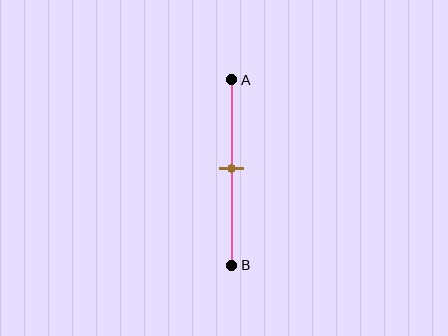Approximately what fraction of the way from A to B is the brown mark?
The brown mark is approximately 50% of the way from A to B.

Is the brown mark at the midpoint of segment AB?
Yes, the mark is approximately at the midpoint.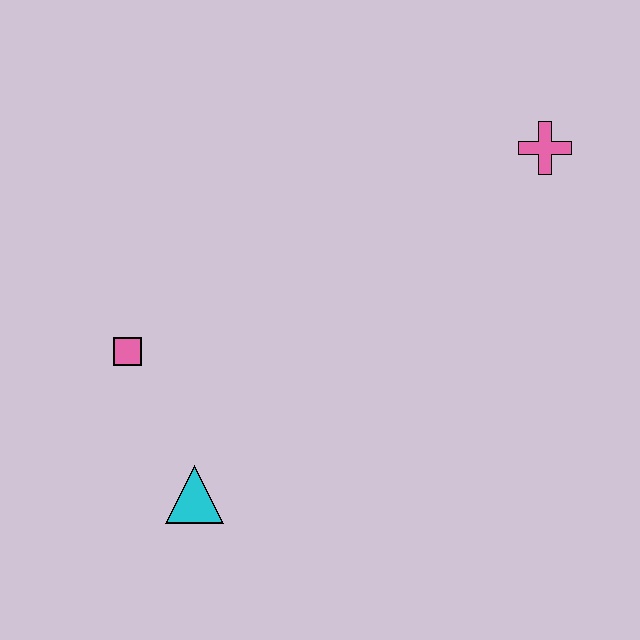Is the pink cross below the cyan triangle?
No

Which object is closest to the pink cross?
The pink square is closest to the pink cross.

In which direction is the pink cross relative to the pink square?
The pink cross is to the right of the pink square.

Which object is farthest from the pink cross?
The cyan triangle is farthest from the pink cross.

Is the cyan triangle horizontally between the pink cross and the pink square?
Yes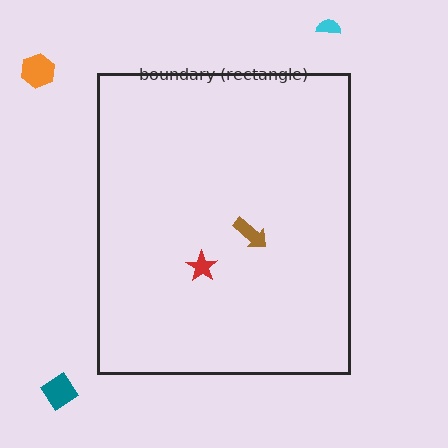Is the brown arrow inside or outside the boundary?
Inside.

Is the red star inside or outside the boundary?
Inside.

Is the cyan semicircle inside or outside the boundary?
Outside.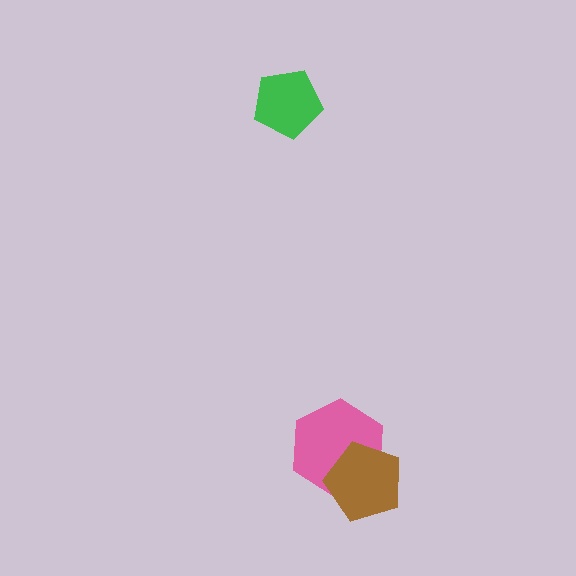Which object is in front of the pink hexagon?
The brown pentagon is in front of the pink hexagon.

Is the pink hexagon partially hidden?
Yes, it is partially covered by another shape.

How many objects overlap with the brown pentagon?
1 object overlaps with the brown pentagon.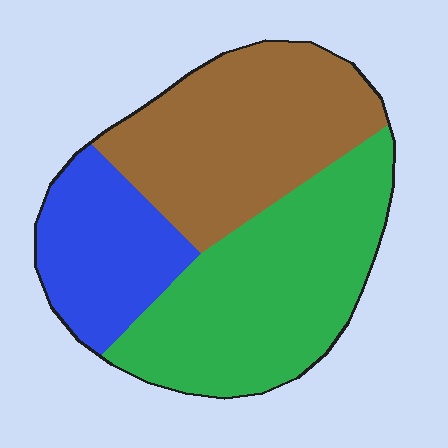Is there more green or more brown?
Green.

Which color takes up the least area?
Blue, at roughly 20%.